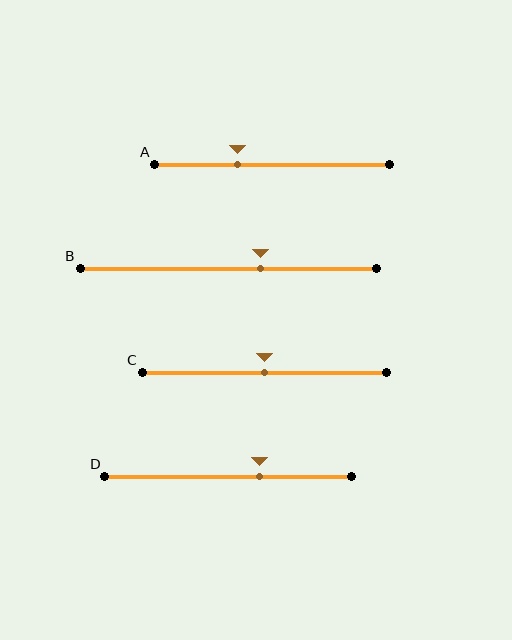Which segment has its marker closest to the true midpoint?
Segment C has its marker closest to the true midpoint.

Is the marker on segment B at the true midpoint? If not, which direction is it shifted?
No, the marker on segment B is shifted to the right by about 11% of the segment length.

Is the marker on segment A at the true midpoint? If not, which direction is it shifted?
No, the marker on segment A is shifted to the left by about 15% of the segment length.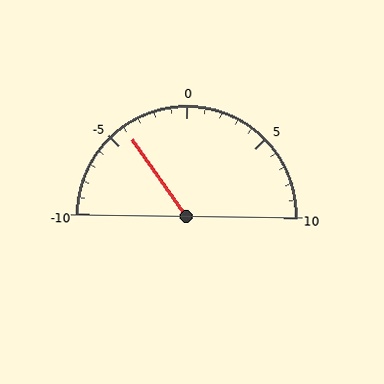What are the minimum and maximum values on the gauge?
The gauge ranges from -10 to 10.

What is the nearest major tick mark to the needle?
The nearest major tick mark is -5.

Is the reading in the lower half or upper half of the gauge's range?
The reading is in the lower half of the range (-10 to 10).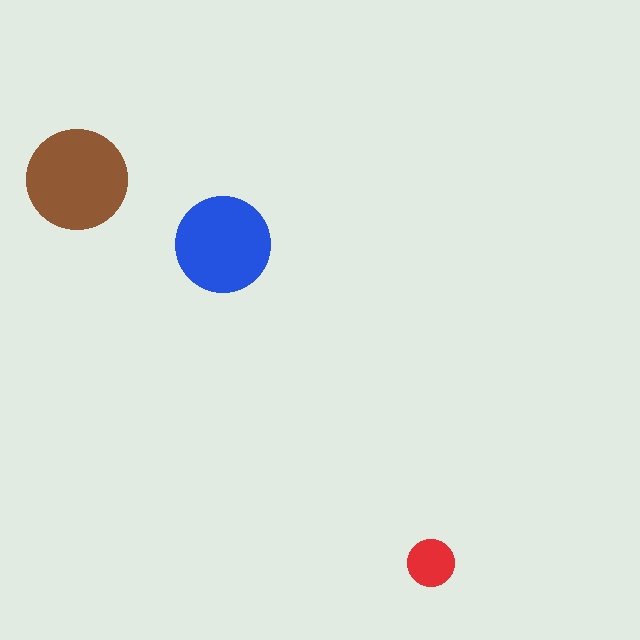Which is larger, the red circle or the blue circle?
The blue one.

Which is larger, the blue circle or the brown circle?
The brown one.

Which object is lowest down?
The red circle is bottommost.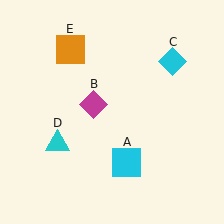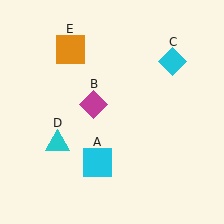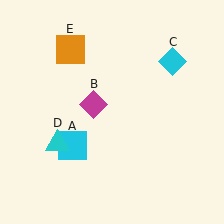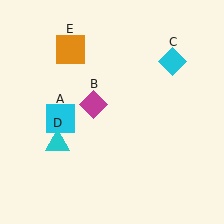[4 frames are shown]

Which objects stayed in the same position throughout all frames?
Magenta diamond (object B) and cyan diamond (object C) and cyan triangle (object D) and orange square (object E) remained stationary.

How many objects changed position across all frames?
1 object changed position: cyan square (object A).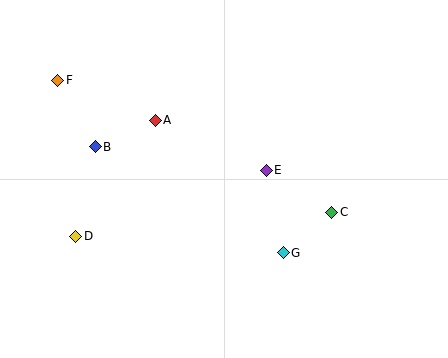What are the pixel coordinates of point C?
Point C is at (332, 212).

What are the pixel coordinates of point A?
Point A is at (155, 120).